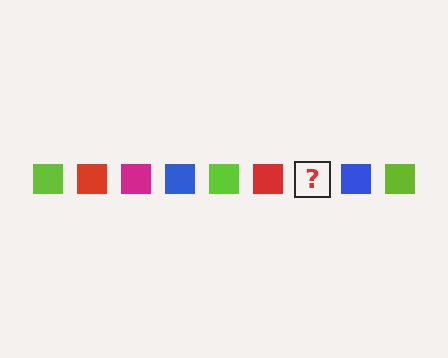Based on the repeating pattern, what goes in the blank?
The blank should be a magenta square.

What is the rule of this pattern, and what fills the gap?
The rule is that the pattern cycles through lime, red, magenta, blue squares. The gap should be filled with a magenta square.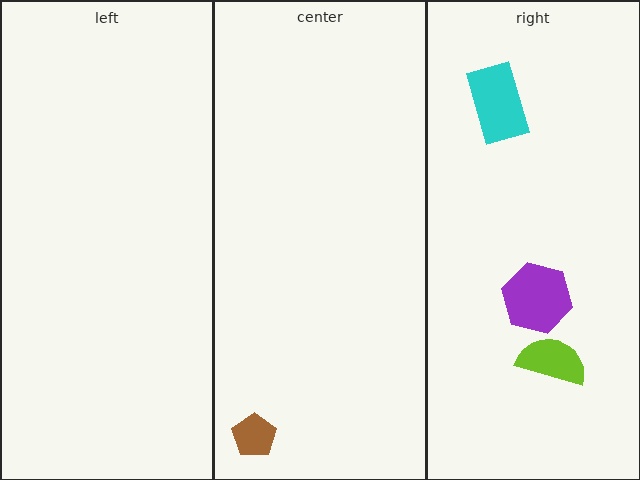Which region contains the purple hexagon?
The right region.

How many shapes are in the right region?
3.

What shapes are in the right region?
The purple hexagon, the cyan rectangle, the lime semicircle.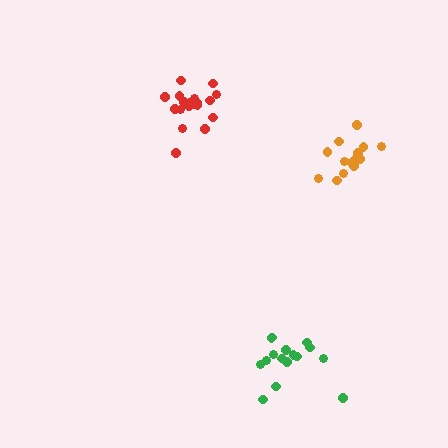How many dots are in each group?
Group 1: 14 dots, Group 2: 19 dots, Group 3: 16 dots (49 total).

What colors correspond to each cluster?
The clusters are colored: orange, red, green.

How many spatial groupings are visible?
There are 3 spatial groupings.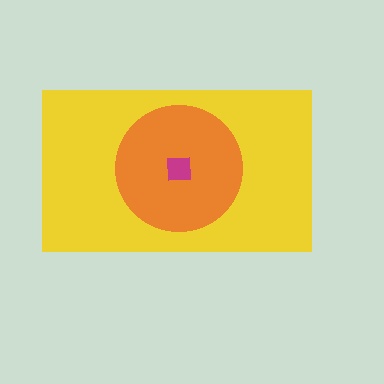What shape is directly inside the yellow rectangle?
The orange circle.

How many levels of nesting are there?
3.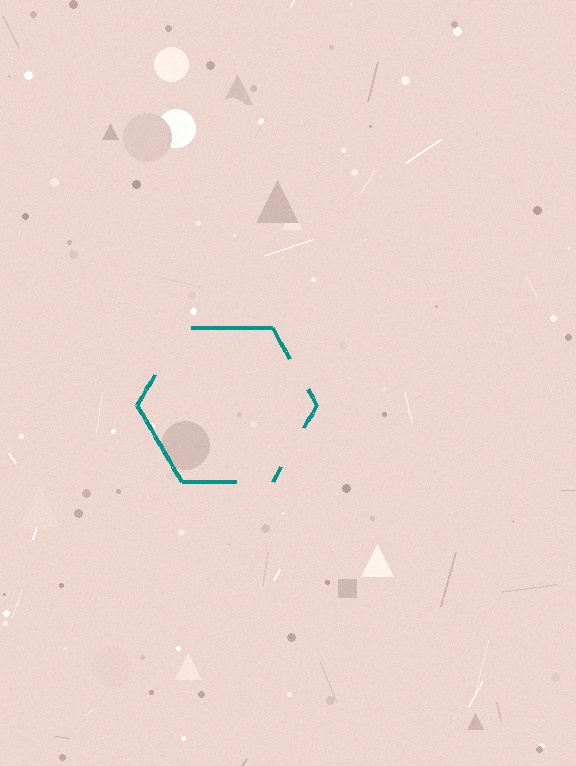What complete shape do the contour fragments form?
The contour fragments form a hexagon.